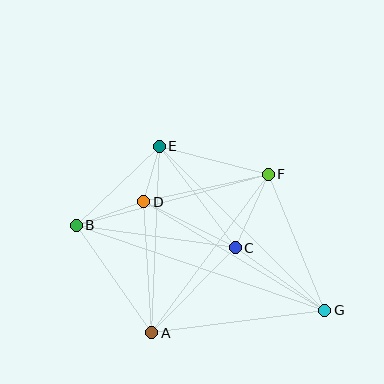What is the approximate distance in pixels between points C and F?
The distance between C and F is approximately 80 pixels.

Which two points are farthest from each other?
Points B and G are farthest from each other.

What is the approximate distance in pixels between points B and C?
The distance between B and C is approximately 161 pixels.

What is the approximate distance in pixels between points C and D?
The distance between C and D is approximately 102 pixels.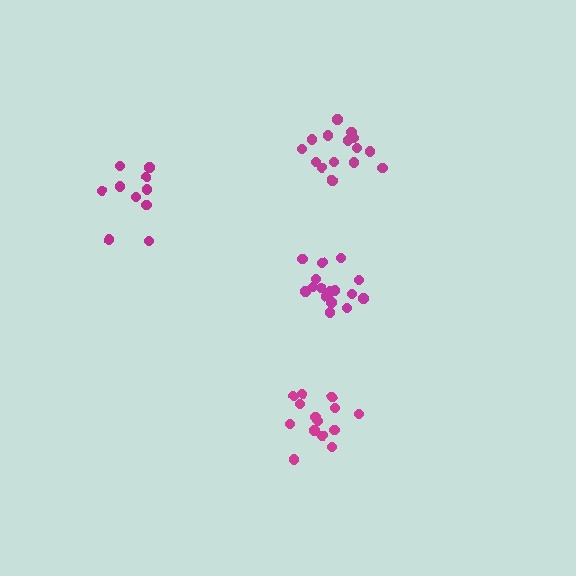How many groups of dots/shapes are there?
There are 4 groups.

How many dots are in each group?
Group 1: 16 dots, Group 2: 10 dots, Group 3: 15 dots, Group 4: 15 dots (56 total).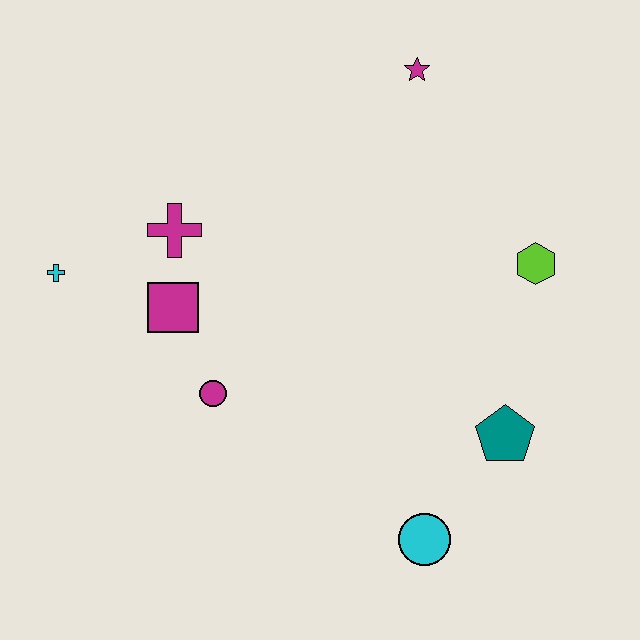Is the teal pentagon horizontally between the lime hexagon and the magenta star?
Yes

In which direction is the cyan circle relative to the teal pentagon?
The cyan circle is below the teal pentagon.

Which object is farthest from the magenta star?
The cyan circle is farthest from the magenta star.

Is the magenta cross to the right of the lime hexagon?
No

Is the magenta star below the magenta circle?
No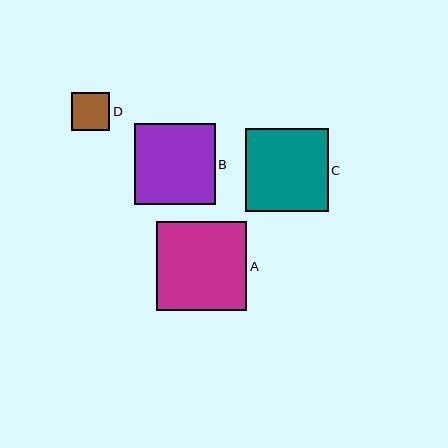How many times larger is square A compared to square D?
Square A is approximately 2.4 times the size of square D.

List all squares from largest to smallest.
From largest to smallest: A, C, B, D.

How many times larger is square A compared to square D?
Square A is approximately 2.4 times the size of square D.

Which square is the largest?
Square A is the largest with a size of approximately 90 pixels.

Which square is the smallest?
Square D is the smallest with a size of approximately 38 pixels.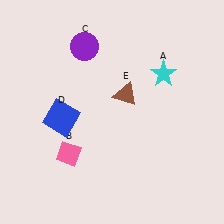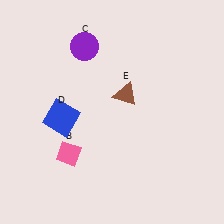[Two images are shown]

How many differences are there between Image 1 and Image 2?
There is 1 difference between the two images.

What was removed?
The cyan star (A) was removed in Image 2.